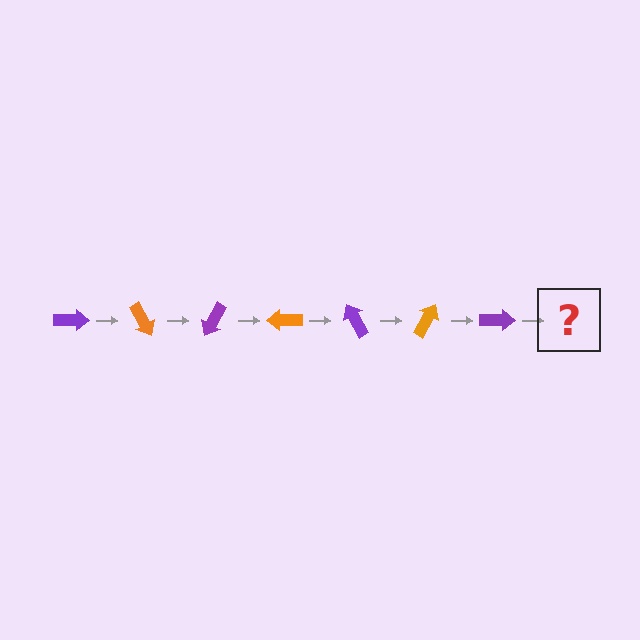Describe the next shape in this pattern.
It should be an orange arrow, rotated 420 degrees from the start.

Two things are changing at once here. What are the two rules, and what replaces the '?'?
The two rules are that it rotates 60 degrees each step and the color cycles through purple and orange. The '?' should be an orange arrow, rotated 420 degrees from the start.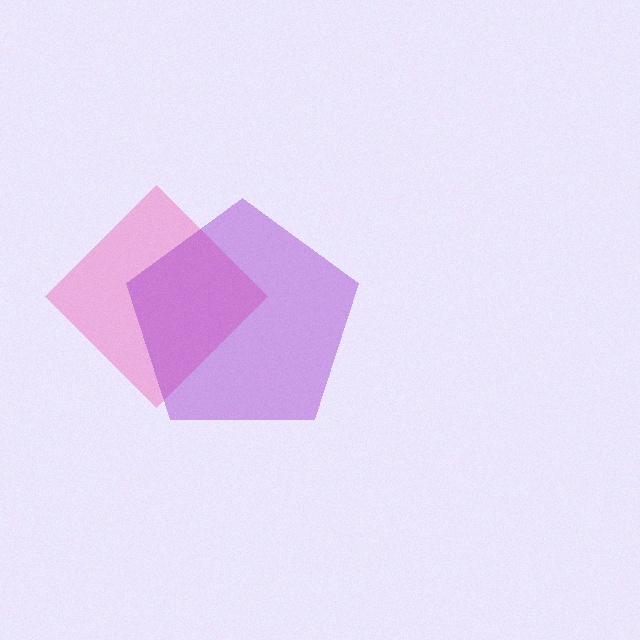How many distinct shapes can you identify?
There are 2 distinct shapes: a pink diamond, a purple pentagon.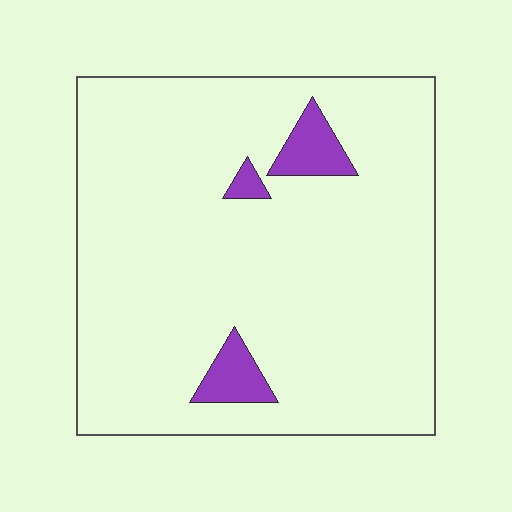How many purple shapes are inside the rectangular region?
3.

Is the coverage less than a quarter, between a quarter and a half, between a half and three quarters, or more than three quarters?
Less than a quarter.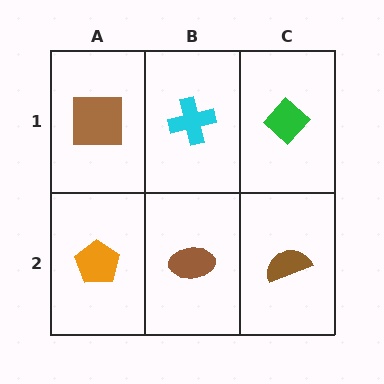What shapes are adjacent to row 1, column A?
An orange pentagon (row 2, column A), a cyan cross (row 1, column B).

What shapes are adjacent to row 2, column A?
A brown square (row 1, column A), a brown ellipse (row 2, column B).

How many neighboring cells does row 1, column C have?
2.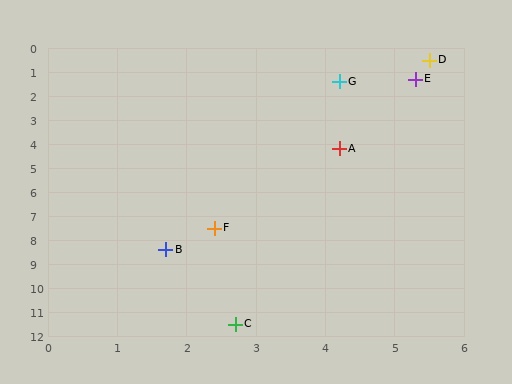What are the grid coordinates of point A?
Point A is at approximately (4.2, 4.2).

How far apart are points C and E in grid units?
Points C and E are about 10.5 grid units apart.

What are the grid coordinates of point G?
Point G is at approximately (4.2, 1.4).